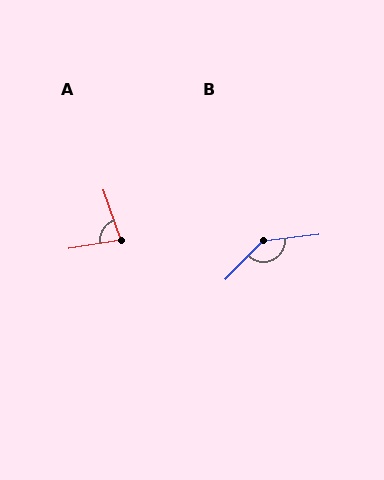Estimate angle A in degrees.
Approximately 80 degrees.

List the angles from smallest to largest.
A (80°), B (141°).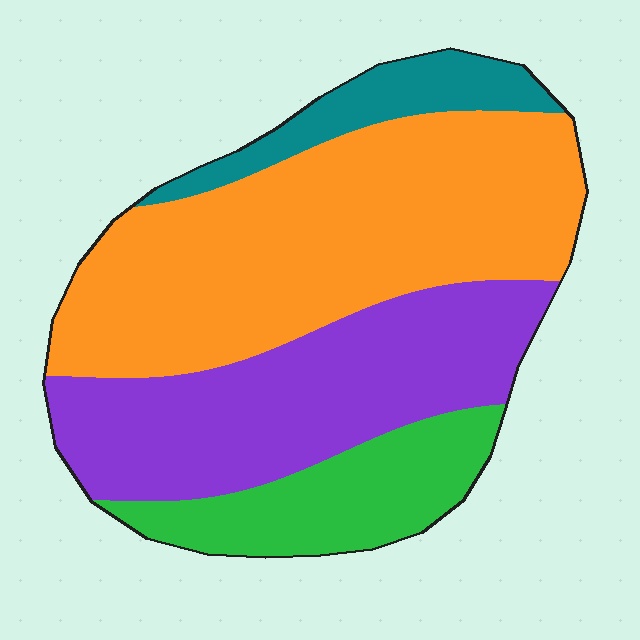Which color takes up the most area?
Orange, at roughly 45%.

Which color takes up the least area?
Teal, at roughly 10%.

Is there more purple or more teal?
Purple.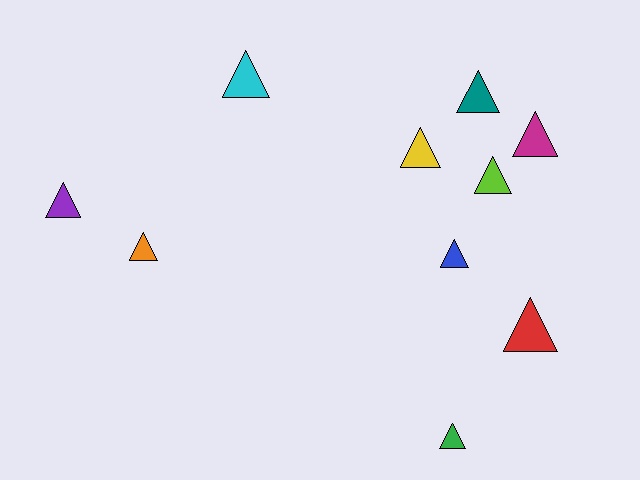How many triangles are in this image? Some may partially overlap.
There are 10 triangles.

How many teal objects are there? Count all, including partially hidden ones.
There is 1 teal object.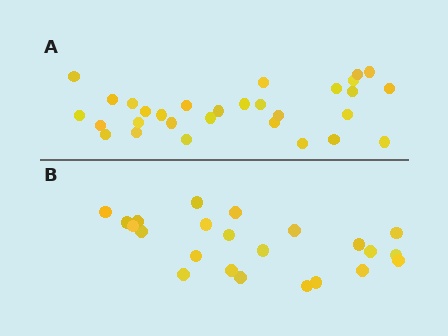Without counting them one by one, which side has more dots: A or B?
Region A (the top region) has more dots.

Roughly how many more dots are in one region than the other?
Region A has roughly 8 or so more dots than region B.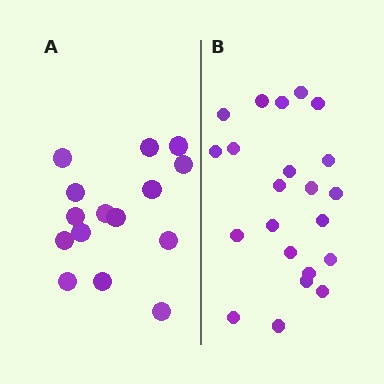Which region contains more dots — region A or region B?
Region B (the right region) has more dots.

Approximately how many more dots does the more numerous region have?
Region B has roughly 8 or so more dots than region A.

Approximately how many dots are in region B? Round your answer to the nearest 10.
About 20 dots. (The exact count is 22, which rounds to 20.)